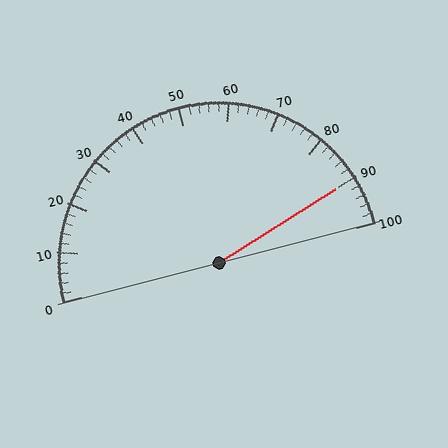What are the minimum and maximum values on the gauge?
The gauge ranges from 0 to 100.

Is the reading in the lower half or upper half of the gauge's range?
The reading is in the upper half of the range (0 to 100).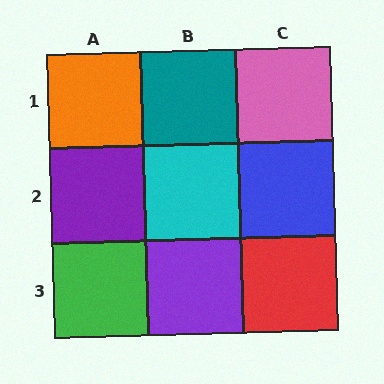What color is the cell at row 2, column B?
Cyan.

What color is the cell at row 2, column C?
Blue.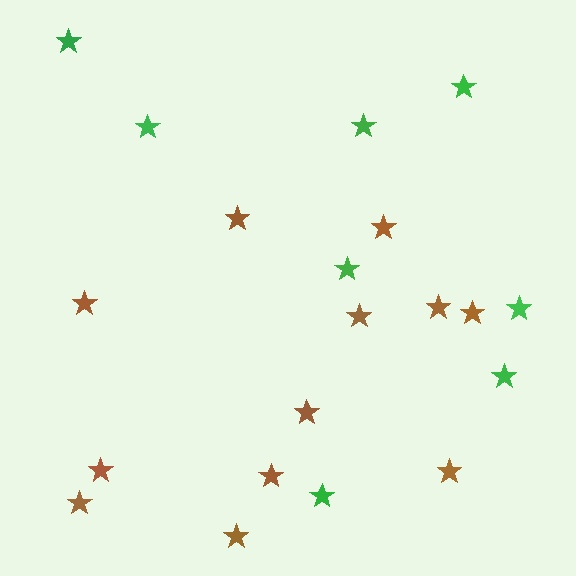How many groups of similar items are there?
There are 2 groups: one group of brown stars (12) and one group of green stars (8).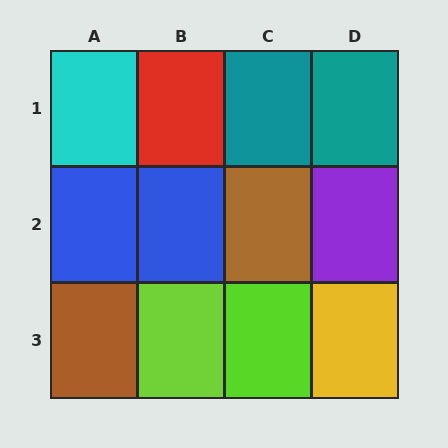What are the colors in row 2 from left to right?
Blue, blue, brown, purple.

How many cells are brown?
2 cells are brown.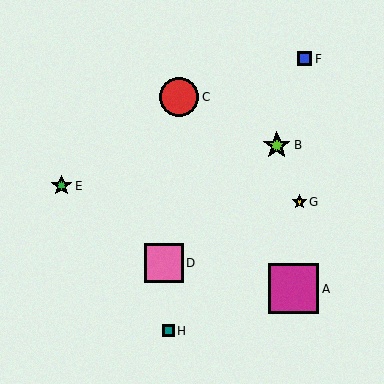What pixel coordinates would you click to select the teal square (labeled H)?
Click at (168, 331) to select the teal square H.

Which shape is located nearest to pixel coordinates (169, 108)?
The red circle (labeled C) at (179, 97) is nearest to that location.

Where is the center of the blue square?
The center of the blue square is at (305, 59).